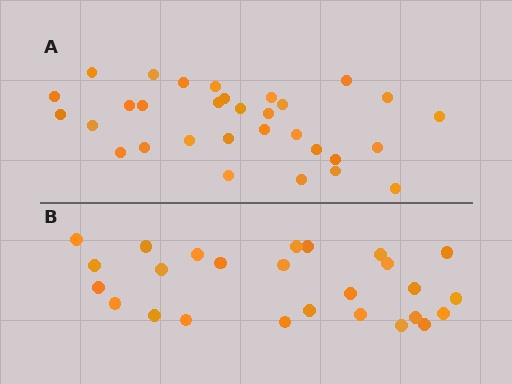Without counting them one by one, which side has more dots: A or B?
Region A (the top region) has more dots.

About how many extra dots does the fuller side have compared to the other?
Region A has about 5 more dots than region B.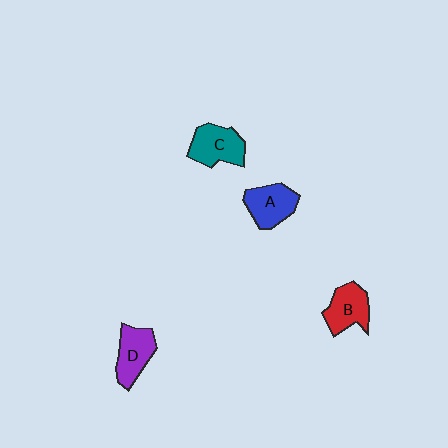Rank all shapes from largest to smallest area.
From largest to smallest: C (teal), A (blue), D (purple), B (red).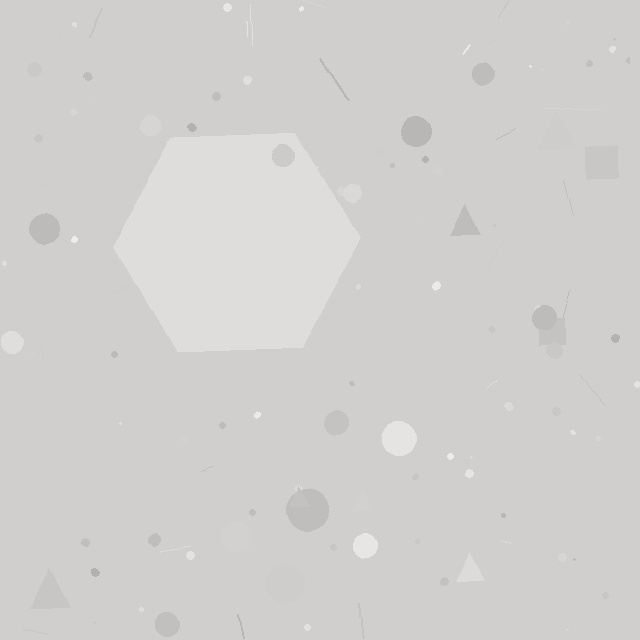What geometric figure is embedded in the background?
A hexagon is embedded in the background.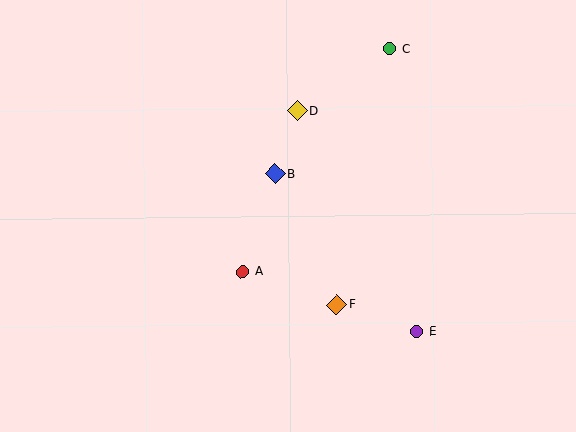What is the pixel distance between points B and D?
The distance between B and D is 67 pixels.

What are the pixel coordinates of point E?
Point E is at (417, 331).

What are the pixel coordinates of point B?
Point B is at (275, 174).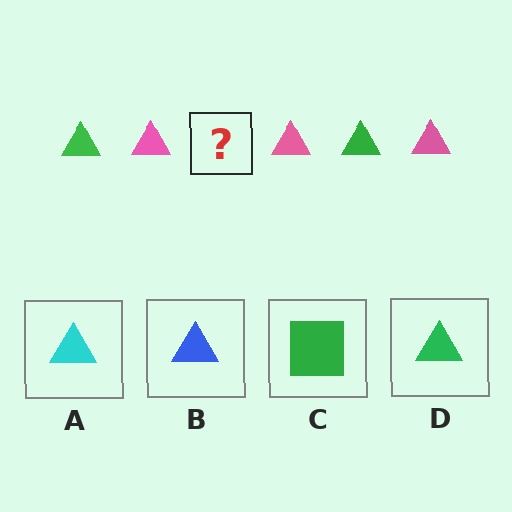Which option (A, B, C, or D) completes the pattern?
D.